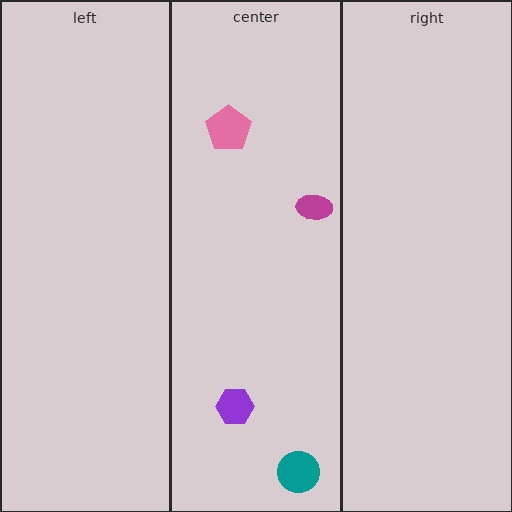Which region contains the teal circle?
The center region.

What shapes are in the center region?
The pink pentagon, the purple hexagon, the teal circle, the magenta ellipse.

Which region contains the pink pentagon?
The center region.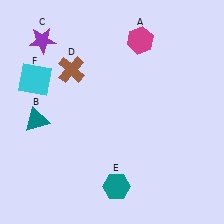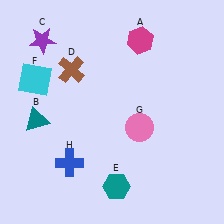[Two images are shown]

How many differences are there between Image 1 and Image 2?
There are 2 differences between the two images.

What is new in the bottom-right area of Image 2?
A pink circle (G) was added in the bottom-right area of Image 2.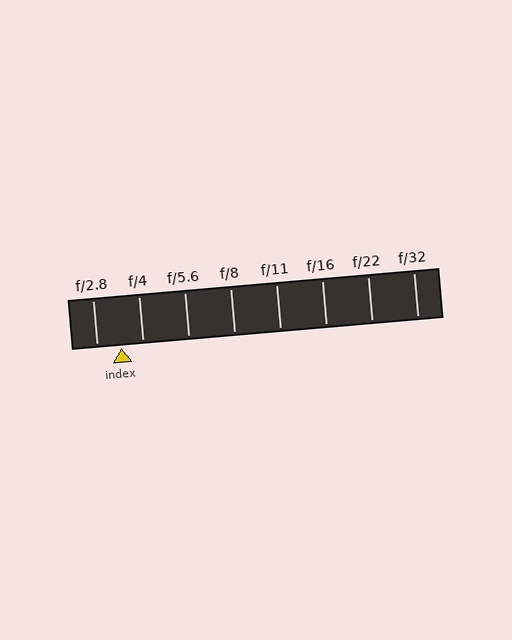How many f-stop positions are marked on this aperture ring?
There are 8 f-stop positions marked.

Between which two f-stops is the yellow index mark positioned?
The index mark is between f/2.8 and f/4.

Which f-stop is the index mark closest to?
The index mark is closest to f/4.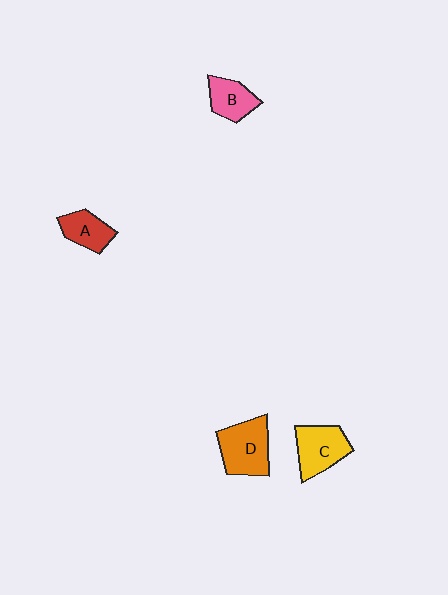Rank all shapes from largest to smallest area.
From largest to smallest: D (orange), C (yellow), B (pink), A (red).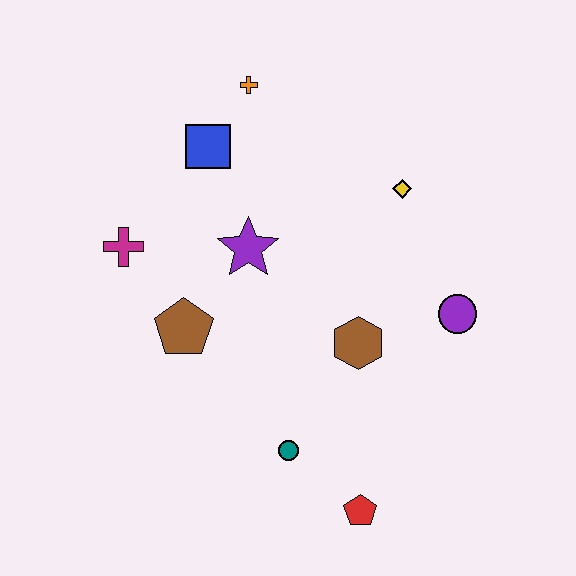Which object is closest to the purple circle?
The brown hexagon is closest to the purple circle.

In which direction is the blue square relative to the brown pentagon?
The blue square is above the brown pentagon.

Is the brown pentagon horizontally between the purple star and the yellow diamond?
No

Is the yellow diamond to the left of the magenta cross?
No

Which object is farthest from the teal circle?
The orange cross is farthest from the teal circle.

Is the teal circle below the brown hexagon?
Yes